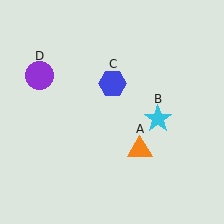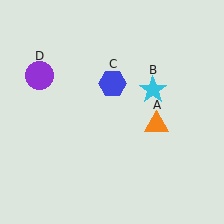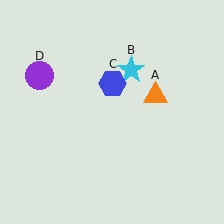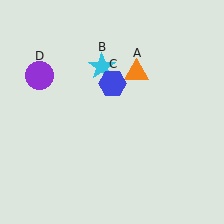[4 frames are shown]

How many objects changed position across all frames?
2 objects changed position: orange triangle (object A), cyan star (object B).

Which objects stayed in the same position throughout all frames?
Blue hexagon (object C) and purple circle (object D) remained stationary.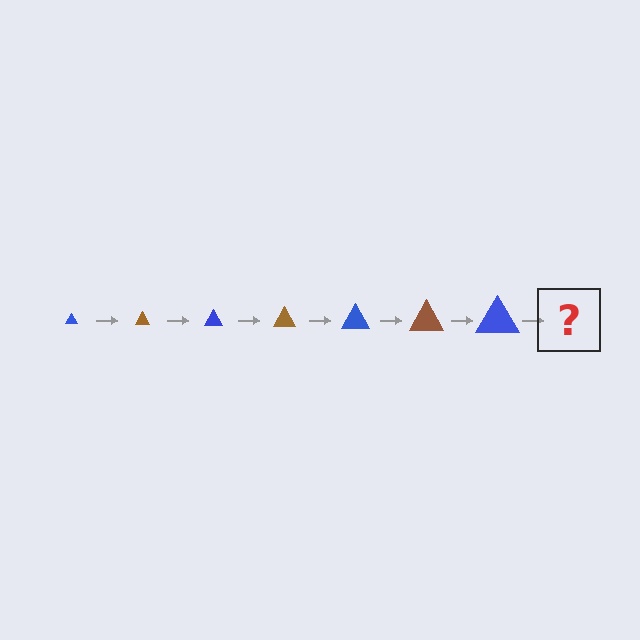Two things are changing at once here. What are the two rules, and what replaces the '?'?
The two rules are that the triangle grows larger each step and the color cycles through blue and brown. The '?' should be a brown triangle, larger than the previous one.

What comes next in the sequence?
The next element should be a brown triangle, larger than the previous one.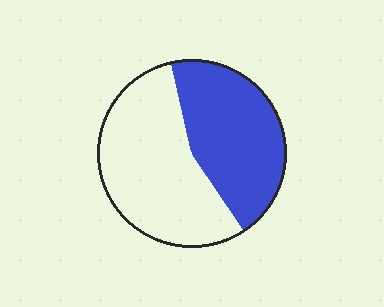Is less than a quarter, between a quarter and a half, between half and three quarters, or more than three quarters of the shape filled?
Between a quarter and a half.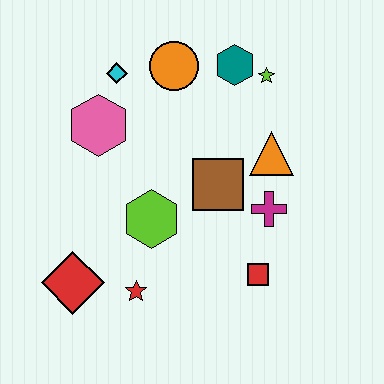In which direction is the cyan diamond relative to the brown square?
The cyan diamond is above the brown square.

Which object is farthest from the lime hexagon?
The lime star is farthest from the lime hexagon.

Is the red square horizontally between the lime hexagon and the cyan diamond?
No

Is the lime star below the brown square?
No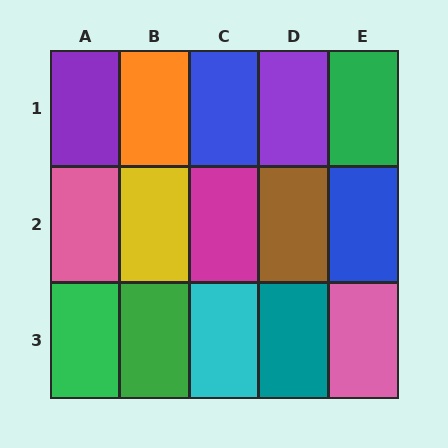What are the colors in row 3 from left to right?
Green, green, cyan, teal, pink.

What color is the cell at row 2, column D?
Brown.